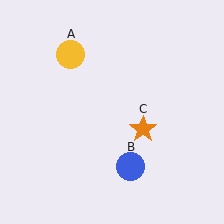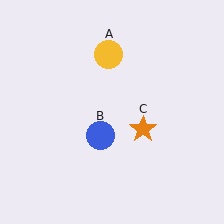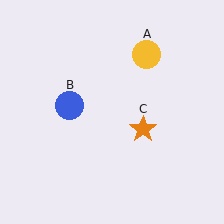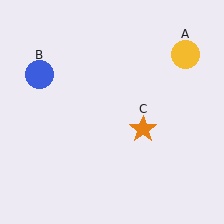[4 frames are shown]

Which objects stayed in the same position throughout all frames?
Orange star (object C) remained stationary.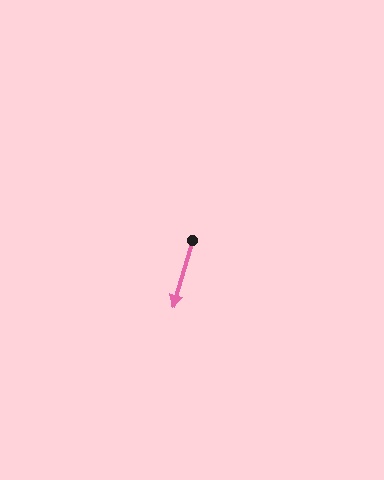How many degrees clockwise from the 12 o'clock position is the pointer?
Approximately 196 degrees.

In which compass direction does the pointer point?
South.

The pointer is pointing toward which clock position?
Roughly 7 o'clock.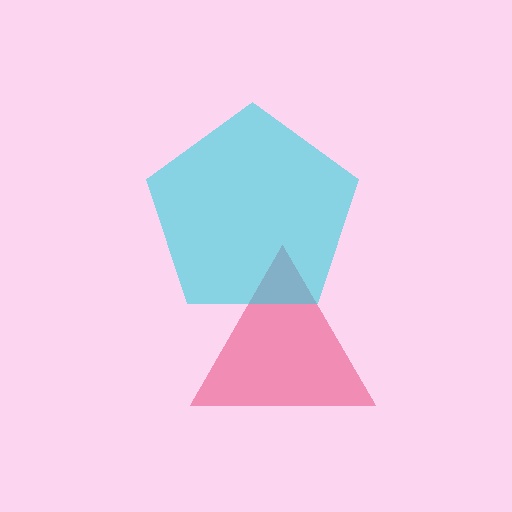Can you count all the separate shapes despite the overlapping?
Yes, there are 2 separate shapes.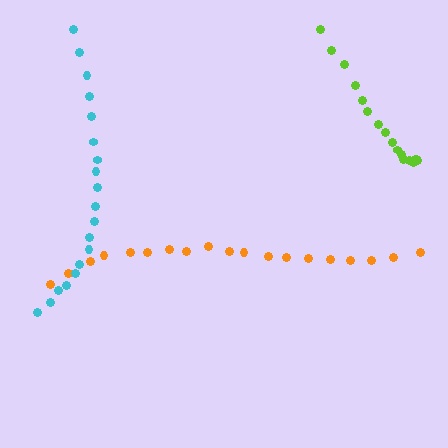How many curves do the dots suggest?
There are 3 distinct paths.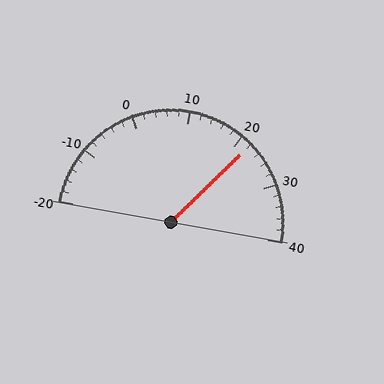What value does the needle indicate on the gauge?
The needle indicates approximately 22.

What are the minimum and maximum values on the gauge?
The gauge ranges from -20 to 40.